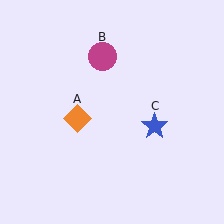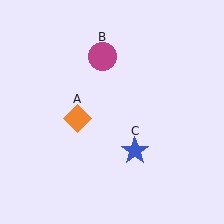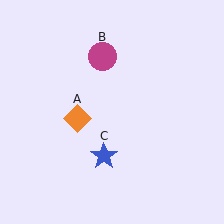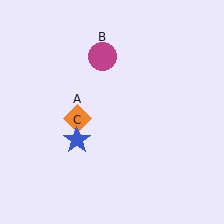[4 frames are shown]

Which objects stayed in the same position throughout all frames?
Orange diamond (object A) and magenta circle (object B) remained stationary.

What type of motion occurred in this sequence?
The blue star (object C) rotated clockwise around the center of the scene.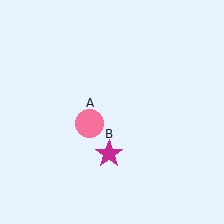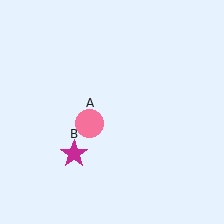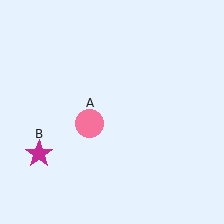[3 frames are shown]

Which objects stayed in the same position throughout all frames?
Pink circle (object A) remained stationary.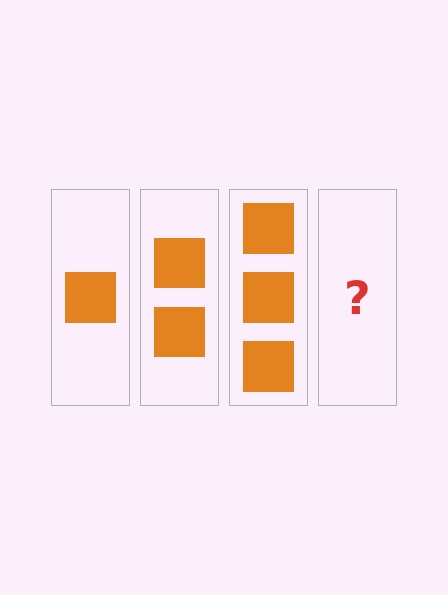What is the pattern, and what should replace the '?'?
The pattern is that each step adds one more square. The '?' should be 4 squares.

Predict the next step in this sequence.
The next step is 4 squares.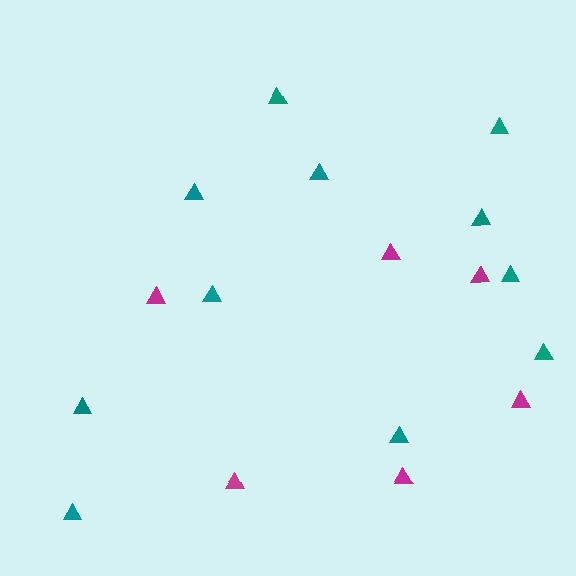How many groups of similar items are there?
There are 2 groups: one group of magenta triangles (6) and one group of teal triangles (11).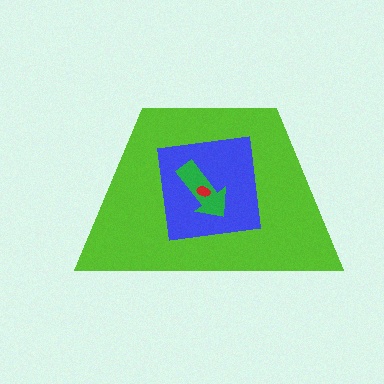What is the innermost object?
The red ellipse.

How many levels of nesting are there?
4.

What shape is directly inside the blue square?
The green arrow.